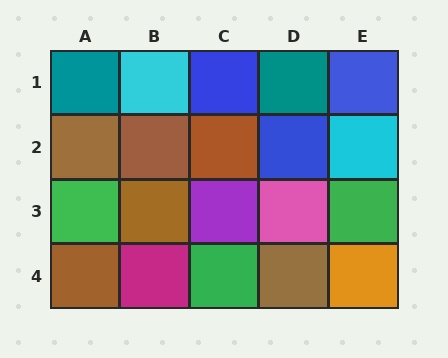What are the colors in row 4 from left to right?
Brown, magenta, green, brown, orange.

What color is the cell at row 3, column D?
Pink.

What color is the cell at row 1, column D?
Teal.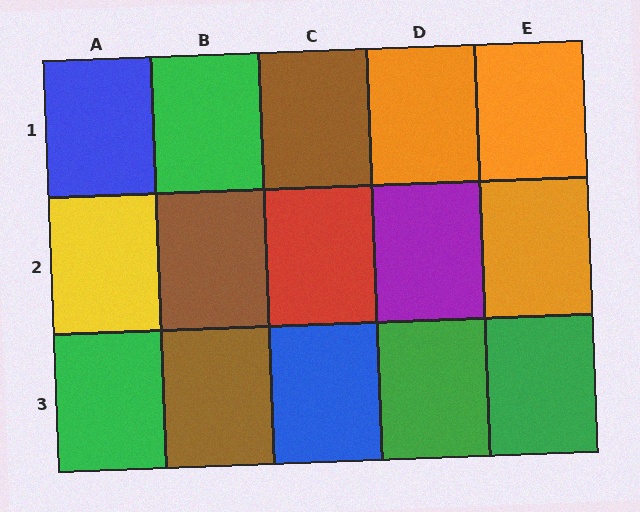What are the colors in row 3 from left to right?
Green, brown, blue, green, green.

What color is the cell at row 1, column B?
Green.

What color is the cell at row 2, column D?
Purple.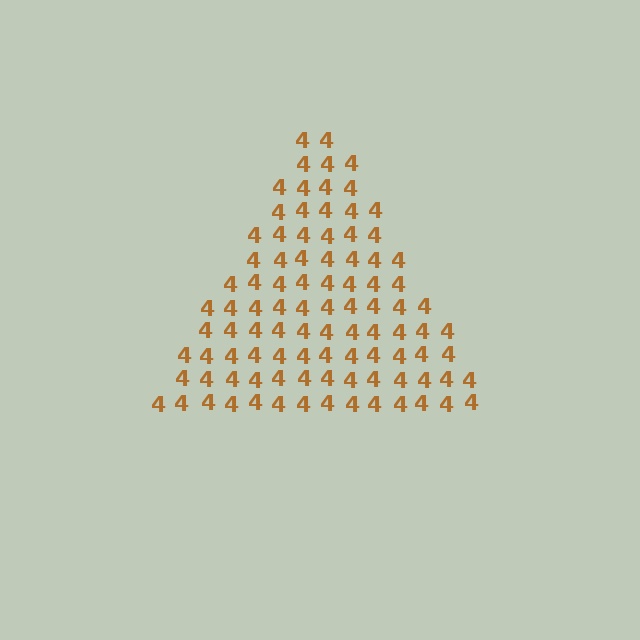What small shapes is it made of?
It is made of small digit 4's.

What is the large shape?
The large shape is a triangle.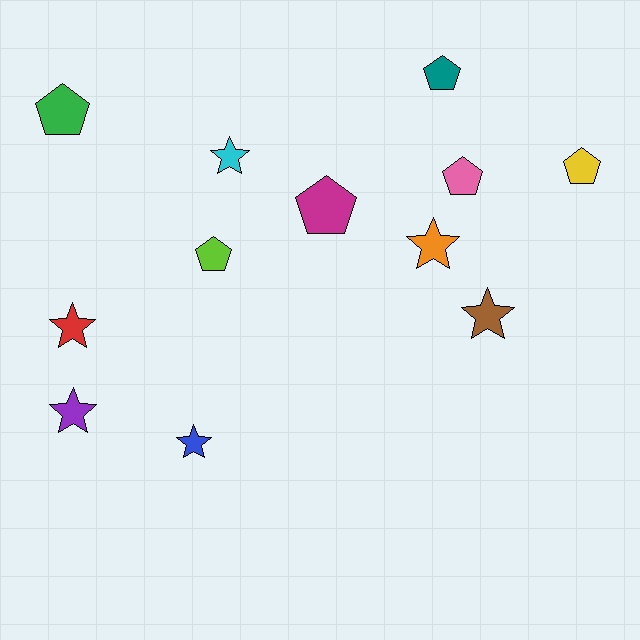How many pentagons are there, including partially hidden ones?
There are 6 pentagons.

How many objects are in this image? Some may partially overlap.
There are 12 objects.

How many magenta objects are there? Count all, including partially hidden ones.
There is 1 magenta object.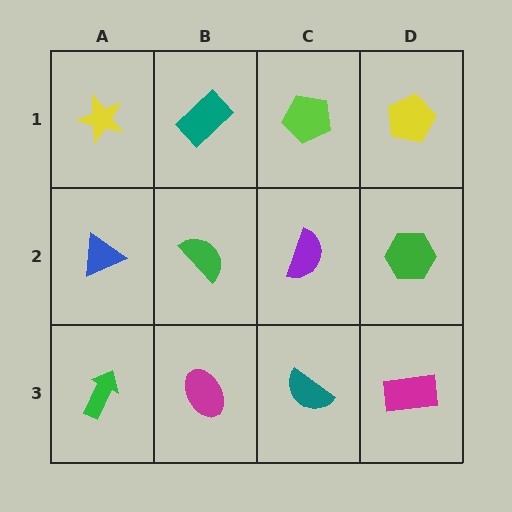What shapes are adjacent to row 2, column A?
A yellow star (row 1, column A), a green arrow (row 3, column A), a green semicircle (row 2, column B).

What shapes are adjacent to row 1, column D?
A green hexagon (row 2, column D), a lime pentagon (row 1, column C).